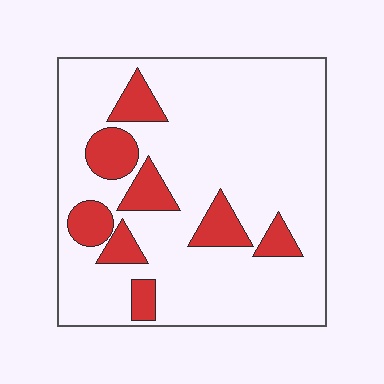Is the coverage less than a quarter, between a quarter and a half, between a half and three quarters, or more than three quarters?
Less than a quarter.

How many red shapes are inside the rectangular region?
8.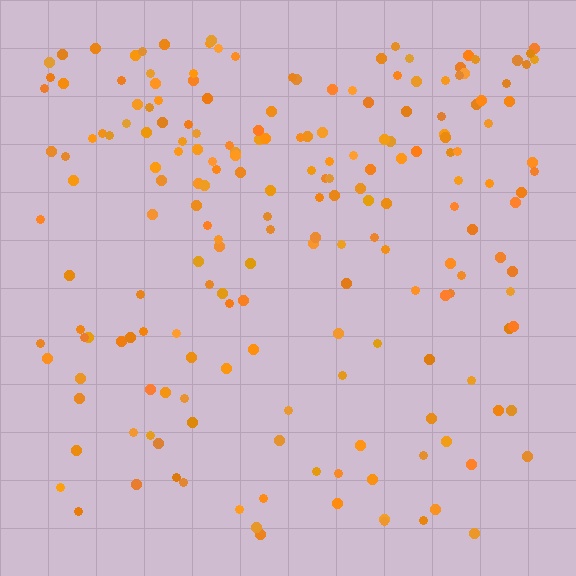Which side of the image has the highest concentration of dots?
The top.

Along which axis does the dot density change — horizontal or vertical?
Vertical.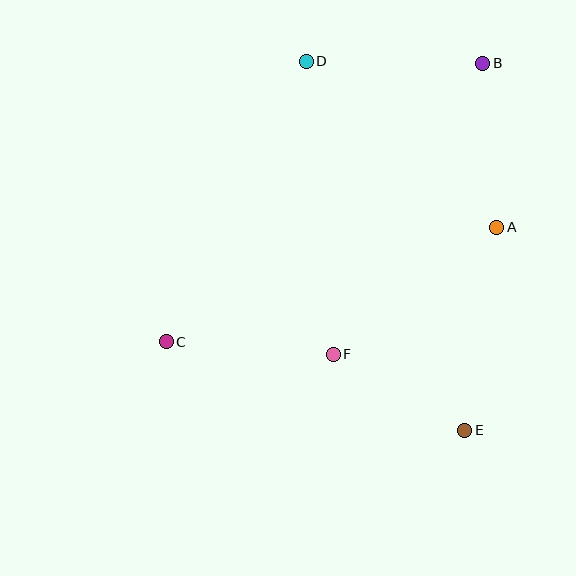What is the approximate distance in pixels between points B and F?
The distance between B and F is approximately 327 pixels.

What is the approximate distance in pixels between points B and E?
The distance between B and E is approximately 368 pixels.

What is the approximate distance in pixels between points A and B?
The distance between A and B is approximately 165 pixels.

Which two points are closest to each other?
Points E and F are closest to each other.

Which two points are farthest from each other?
Points B and C are farthest from each other.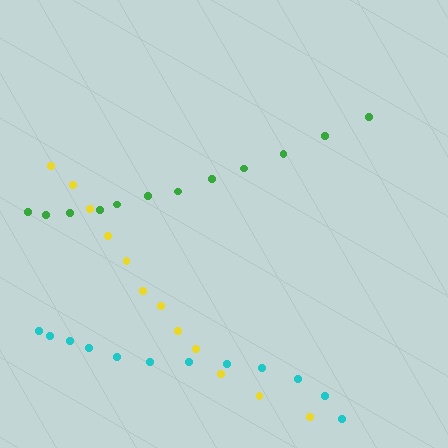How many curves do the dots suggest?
There are 3 distinct paths.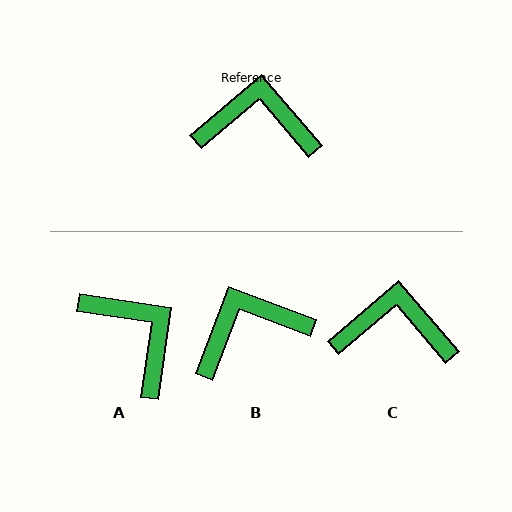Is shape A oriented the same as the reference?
No, it is off by about 49 degrees.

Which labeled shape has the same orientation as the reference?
C.